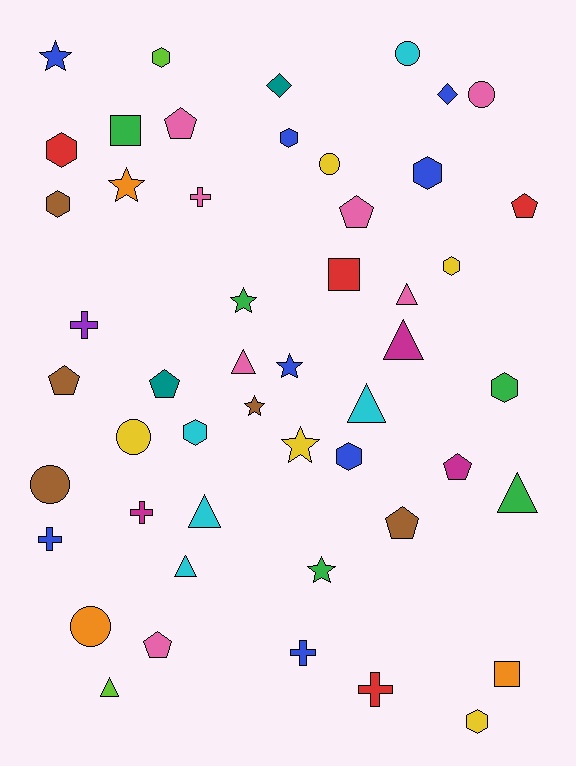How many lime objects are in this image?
There are 2 lime objects.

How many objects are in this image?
There are 50 objects.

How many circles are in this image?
There are 6 circles.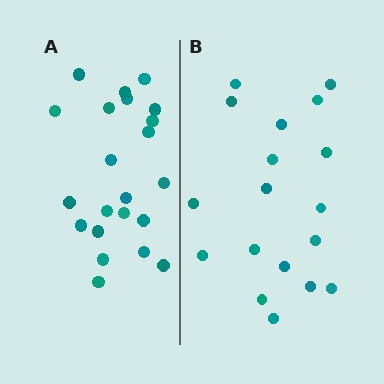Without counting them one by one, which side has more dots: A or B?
Region A (the left region) has more dots.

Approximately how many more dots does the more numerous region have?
Region A has about 4 more dots than region B.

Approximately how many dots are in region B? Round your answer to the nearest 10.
About 20 dots. (The exact count is 18, which rounds to 20.)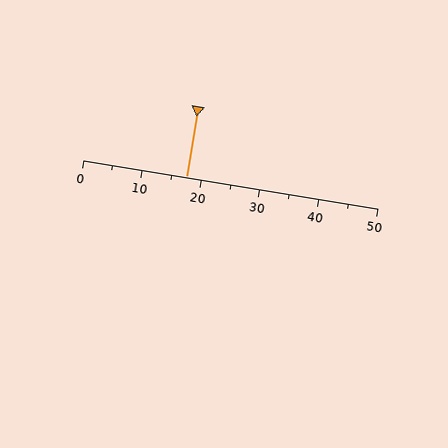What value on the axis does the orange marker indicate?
The marker indicates approximately 17.5.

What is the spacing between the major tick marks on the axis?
The major ticks are spaced 10 apart.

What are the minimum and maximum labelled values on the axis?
The axis runs from 0 to 50.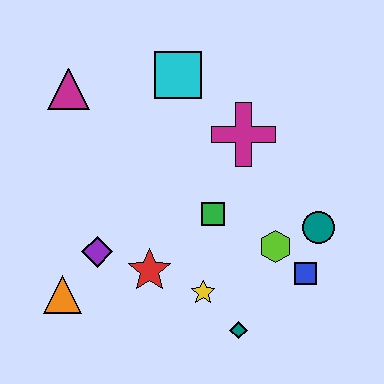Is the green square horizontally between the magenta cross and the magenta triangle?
Yes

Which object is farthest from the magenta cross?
The orange triangle is farthest from the magenta cross.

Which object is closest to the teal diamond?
The yellow star is closest to the teal diamond.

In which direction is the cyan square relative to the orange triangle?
The cyan square is above the orange triangle.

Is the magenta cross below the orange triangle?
No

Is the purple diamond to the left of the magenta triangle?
No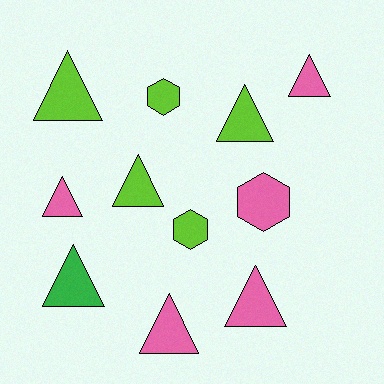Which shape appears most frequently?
Triangle, with 8 objects.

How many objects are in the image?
There are 11 objects.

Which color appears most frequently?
Lime, with 5 objects.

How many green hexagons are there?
There are no green hexagons.